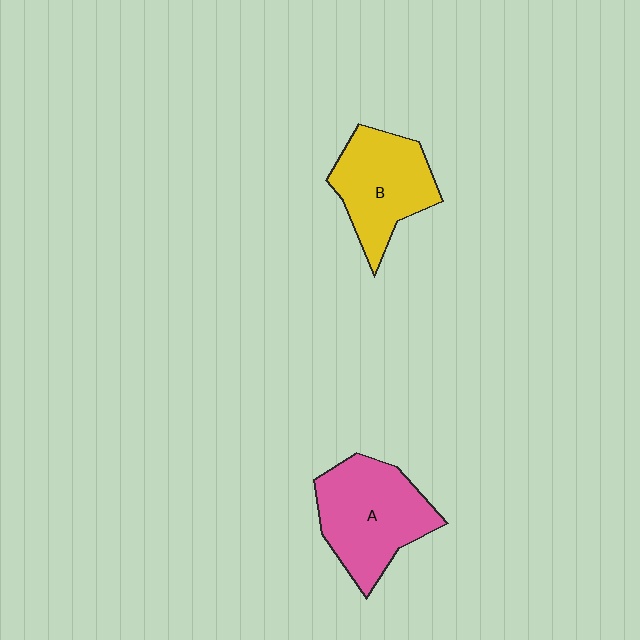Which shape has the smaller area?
Shape B (yellow).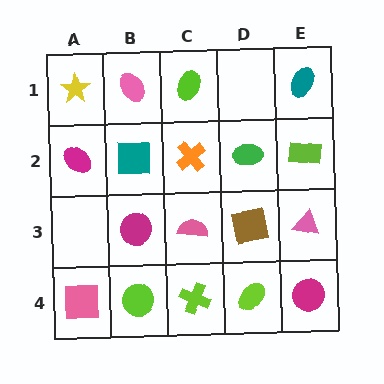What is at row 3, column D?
A brown square.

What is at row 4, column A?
A pink square.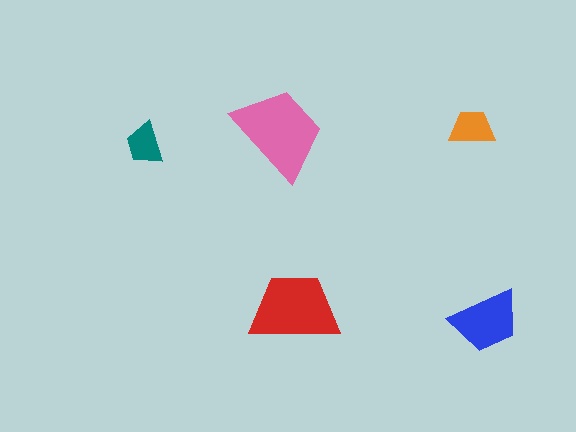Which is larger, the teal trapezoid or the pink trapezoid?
The pink one.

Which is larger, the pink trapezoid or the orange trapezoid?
The pink one.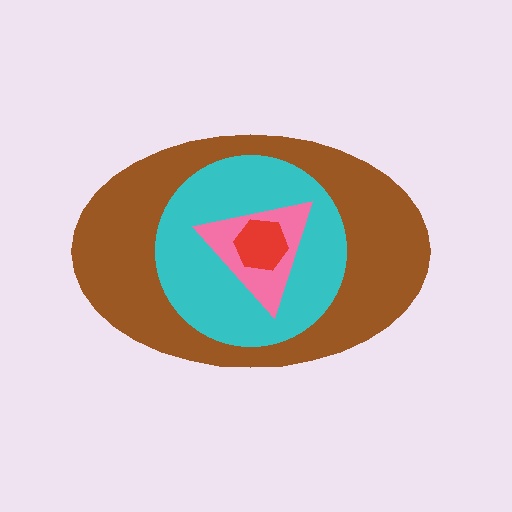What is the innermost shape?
The red hexagon.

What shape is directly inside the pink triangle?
The red hexagon.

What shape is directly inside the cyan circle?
The pink triangle.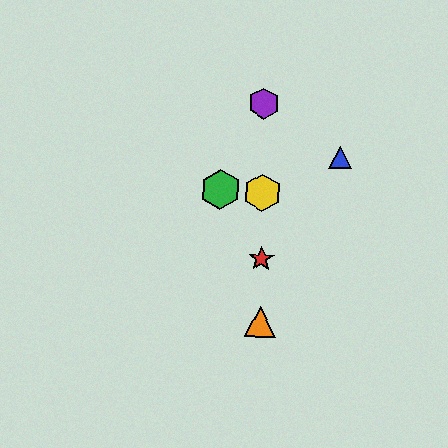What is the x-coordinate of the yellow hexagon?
The yellow hexagon is at x≈262.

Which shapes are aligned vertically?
The red star, the yellow hexagon, the purple hexagon, the orange triangle are aligned vertically.